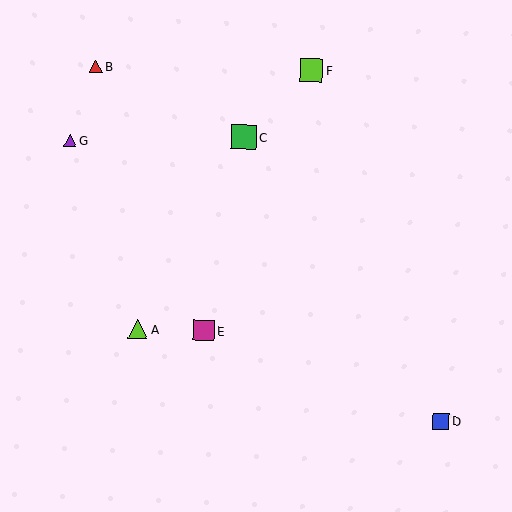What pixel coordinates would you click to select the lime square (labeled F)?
Click at (311, 70) to select the lime square F.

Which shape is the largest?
The green square (labeled C) is the largest.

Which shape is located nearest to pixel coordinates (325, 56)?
The lime square (labeled F) at (311, 70) is nearest to that location.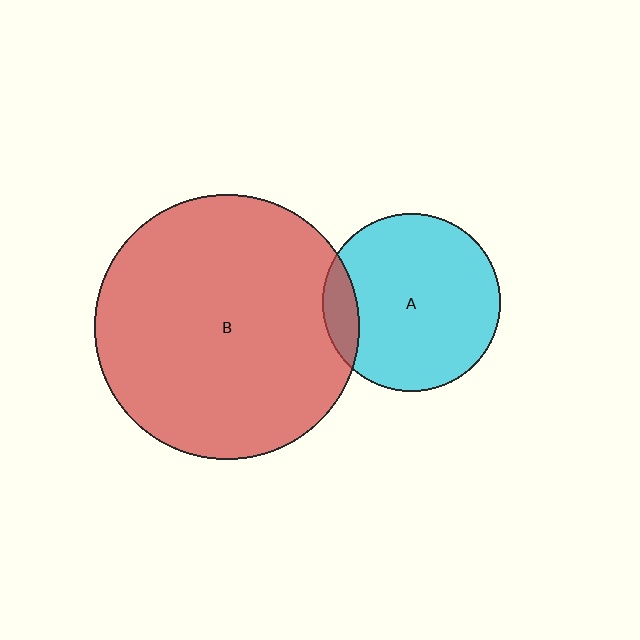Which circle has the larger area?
Circle B (red).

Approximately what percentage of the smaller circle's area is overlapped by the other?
Approximately 10%.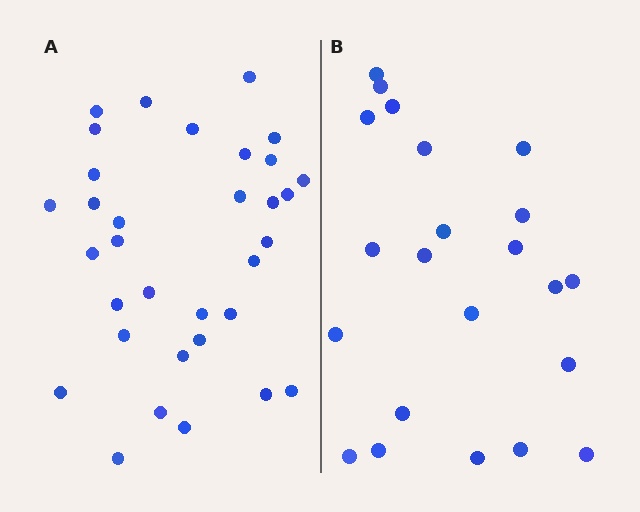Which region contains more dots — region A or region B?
Region A (the left region) has more dots.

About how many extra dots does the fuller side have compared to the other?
Region A has roughly 12 or so more dots than region B.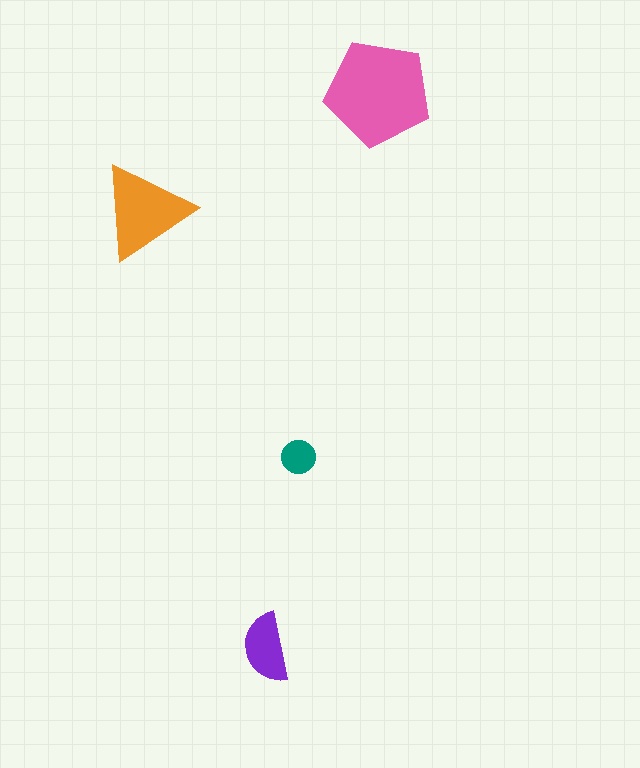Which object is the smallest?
The teal circle.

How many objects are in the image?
There are 4 objects in the image.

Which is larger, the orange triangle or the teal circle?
The orange triangle.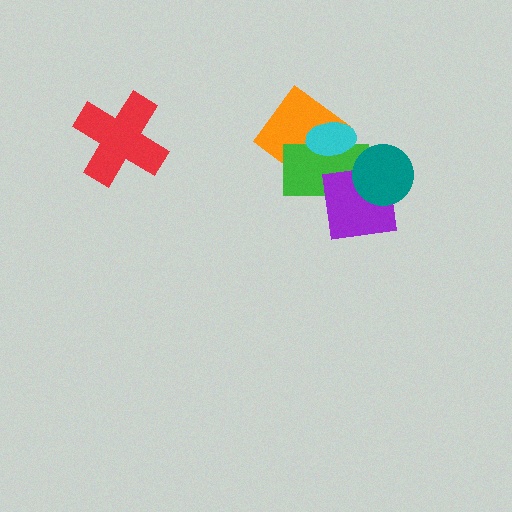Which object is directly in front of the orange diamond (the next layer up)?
The green rectangle is directly in front of the orange diamond.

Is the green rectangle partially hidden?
Yes, it is partially covered by another shape.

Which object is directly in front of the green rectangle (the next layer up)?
The cyan ellipse is directly in front of the green rectangle.